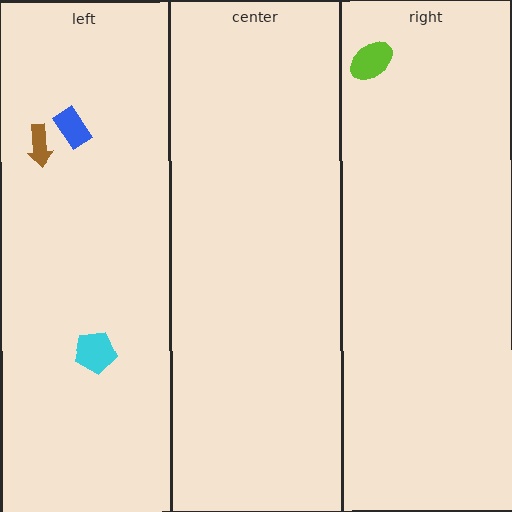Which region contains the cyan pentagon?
The left region.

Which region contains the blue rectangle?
The left region.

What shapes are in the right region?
The lime ellipse.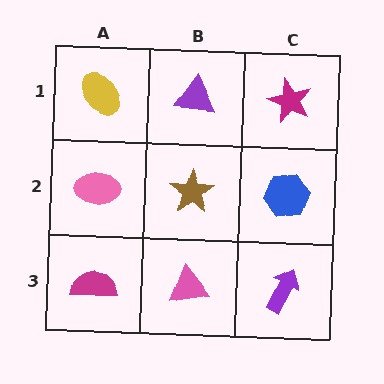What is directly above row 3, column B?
A brown star.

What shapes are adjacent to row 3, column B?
A brown star (row 2, column B), a magenta semicircle (row 3, column A), a purple arrow (row 3, column C).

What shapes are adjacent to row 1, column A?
A pink ellipse (row 2, column A), a purple triangle (row 1, column B).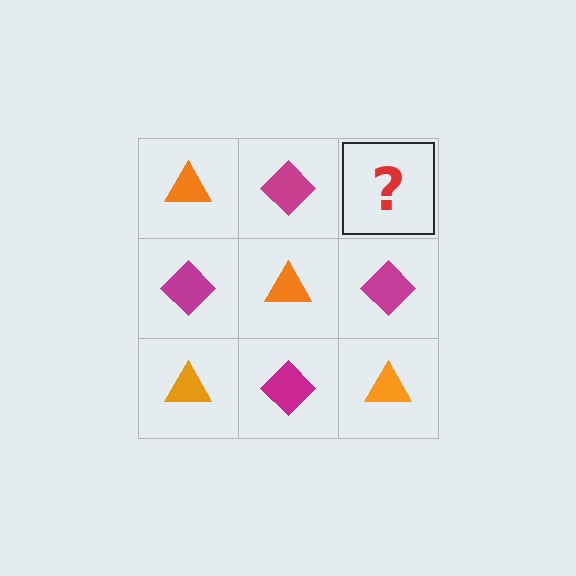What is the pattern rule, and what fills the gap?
The rule is that it alternates orange triangle and magenta diamond in a checkerboard pattern. The gap should be filled with an orange triangle.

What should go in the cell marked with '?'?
The missing cell should contain an orange triangle.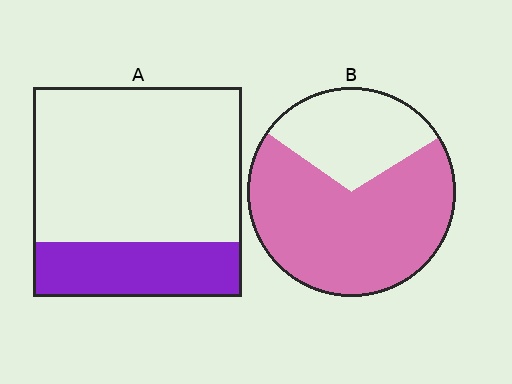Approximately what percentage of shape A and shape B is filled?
A is approximately 25% and B is approximately 70%.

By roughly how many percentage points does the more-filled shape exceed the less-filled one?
By roughly 40 percentage points (B over A).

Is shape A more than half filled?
No.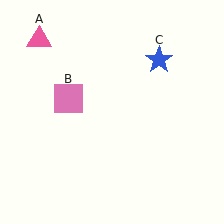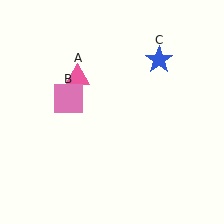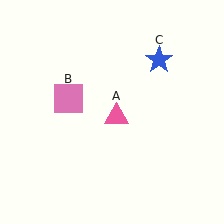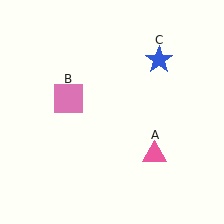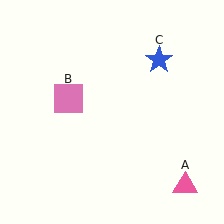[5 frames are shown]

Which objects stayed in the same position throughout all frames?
Pink square (object B) and blue star (object C) remained stationary.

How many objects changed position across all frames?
1 object changed position: pink triangle (object A).